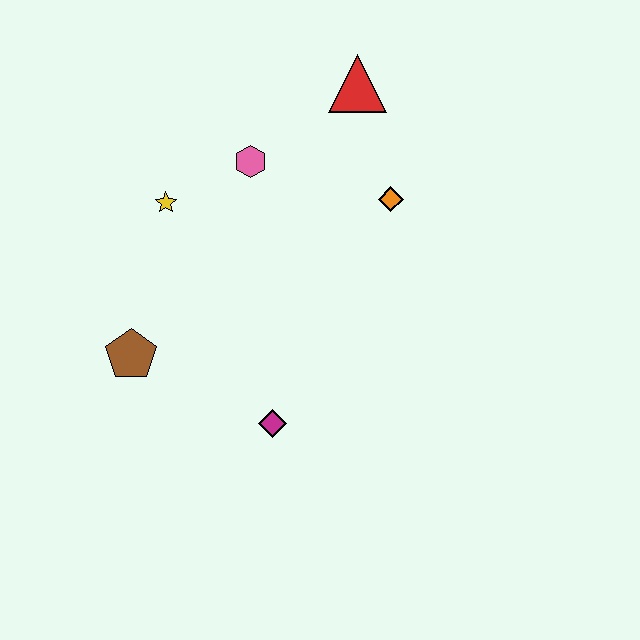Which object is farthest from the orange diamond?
The brown pentagon is farthest from the orange diamond.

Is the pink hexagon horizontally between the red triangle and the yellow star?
Yes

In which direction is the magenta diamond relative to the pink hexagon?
The magenta diamond is below the pink hexagon.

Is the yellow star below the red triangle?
Yes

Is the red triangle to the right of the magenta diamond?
Yes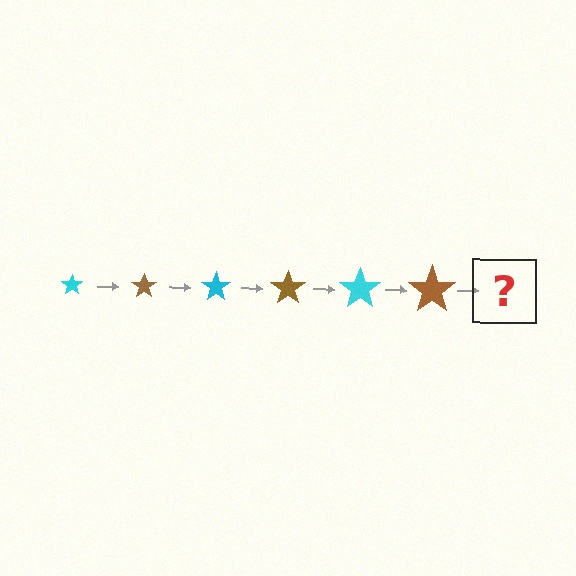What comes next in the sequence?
The next element should be a cyan star, larger than the previous one.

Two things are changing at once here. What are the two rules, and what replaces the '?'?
The two rules are that the star grows larger each step and the color cycles through cyan and brown. The '?' should be a cyan star, larger than the previous one.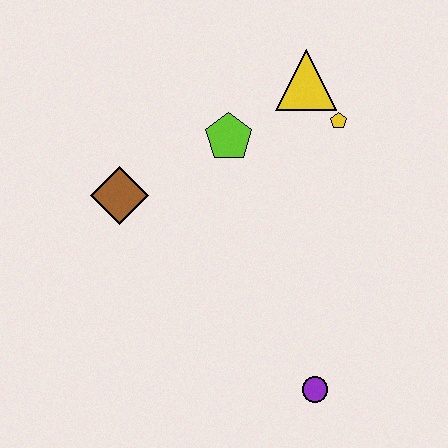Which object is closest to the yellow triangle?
The yellow pentagon is closest to the yellow triangle.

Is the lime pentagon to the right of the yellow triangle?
No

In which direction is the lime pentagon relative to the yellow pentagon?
The lime pentagon is to the left of the yellow pentagon.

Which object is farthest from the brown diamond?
The purple circle is farthest from the brown diamond.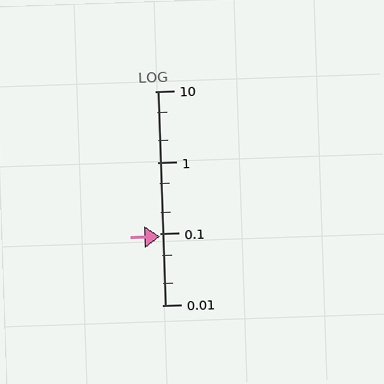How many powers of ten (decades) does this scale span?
The scale spans 3 decades, from 0.01 to 10.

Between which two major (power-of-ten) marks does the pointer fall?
The pointer is between 0.01 and 0.1.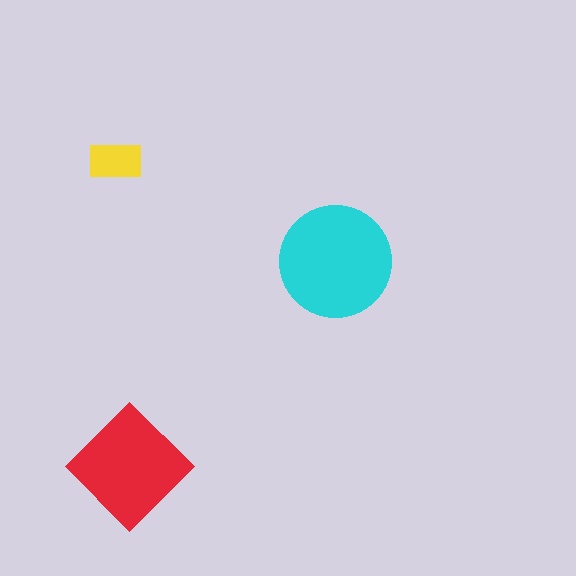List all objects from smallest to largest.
The yellow rectangle, the red diamond, the cyan circle.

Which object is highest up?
The yellow rectangle is topmost.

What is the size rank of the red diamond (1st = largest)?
2nd.